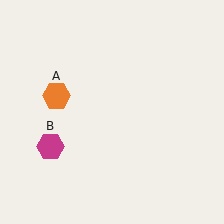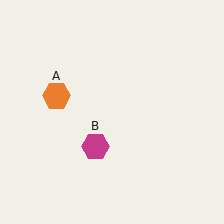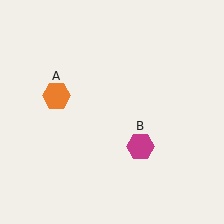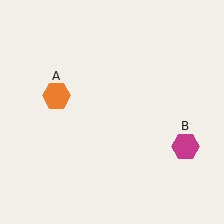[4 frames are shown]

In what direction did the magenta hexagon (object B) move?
The magenta hexagon (object B) moved right.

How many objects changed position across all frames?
1 object changed position: magenta hexagon (object B).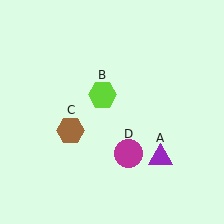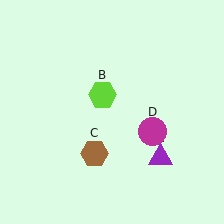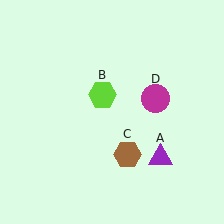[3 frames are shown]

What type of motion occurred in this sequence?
The brown hexagon (object C), magenta circle (object D) rotated counterclockwise around the center of the scene.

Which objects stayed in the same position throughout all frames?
Purple triangle (object A) and lime hexagon (object B) remained stationary.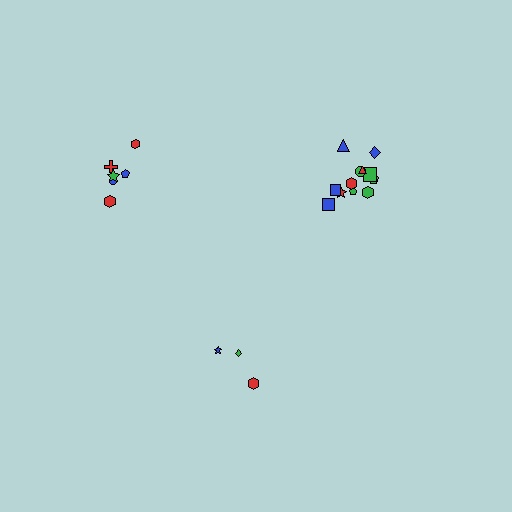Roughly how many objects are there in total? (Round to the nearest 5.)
Roughly 20 objects in total.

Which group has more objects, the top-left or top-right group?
The top-right group.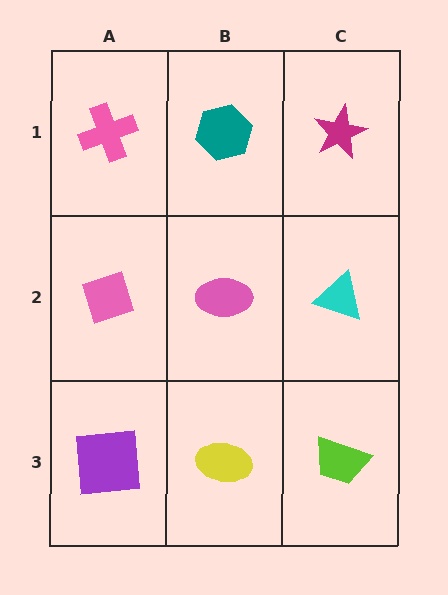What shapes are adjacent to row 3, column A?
A pink diamond (row 2, column A), a yellow ellipse (row 3, column B).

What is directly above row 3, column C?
A cyan triangle.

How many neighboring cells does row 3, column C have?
2.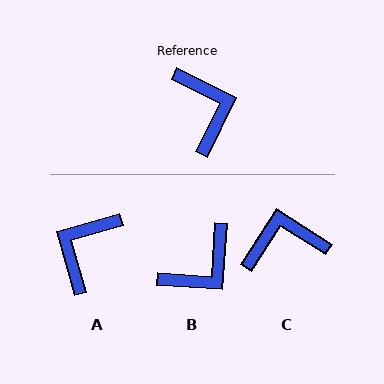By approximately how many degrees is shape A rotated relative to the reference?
Approximately 133 degrees counter-clockwise.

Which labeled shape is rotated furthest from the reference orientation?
A, about 133 degrees away.